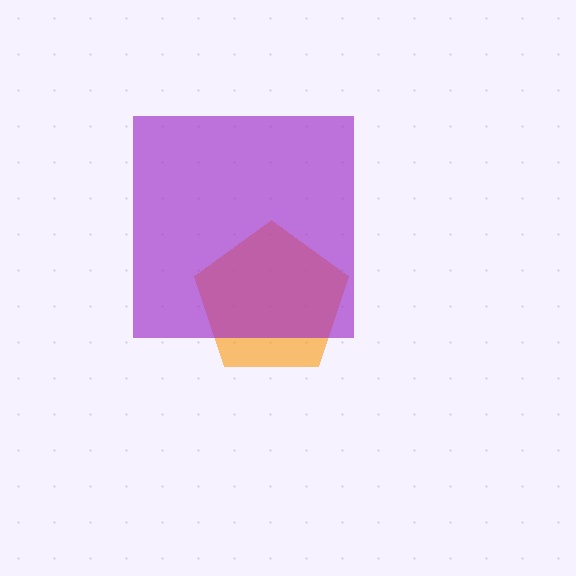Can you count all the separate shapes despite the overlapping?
Yes, there are 2 separate shapes.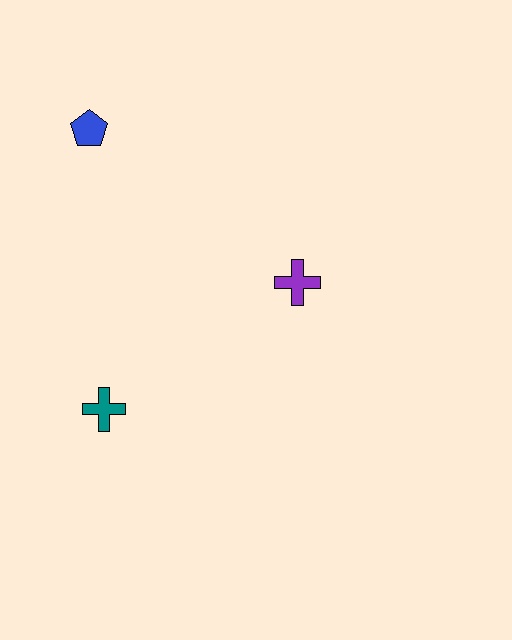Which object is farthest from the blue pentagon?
The teal cross is farthest from the blue pentagon.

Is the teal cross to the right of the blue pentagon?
Yes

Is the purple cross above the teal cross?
Yes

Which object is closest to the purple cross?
The teal cross is closest to the purple cross.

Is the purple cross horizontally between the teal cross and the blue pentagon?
No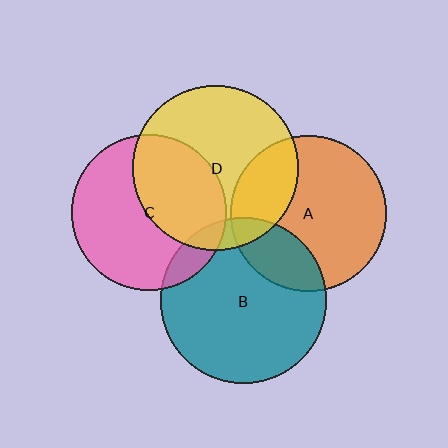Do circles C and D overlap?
Yes.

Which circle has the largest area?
Circle D (yellow).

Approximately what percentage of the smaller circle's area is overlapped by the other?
Approximately 40%.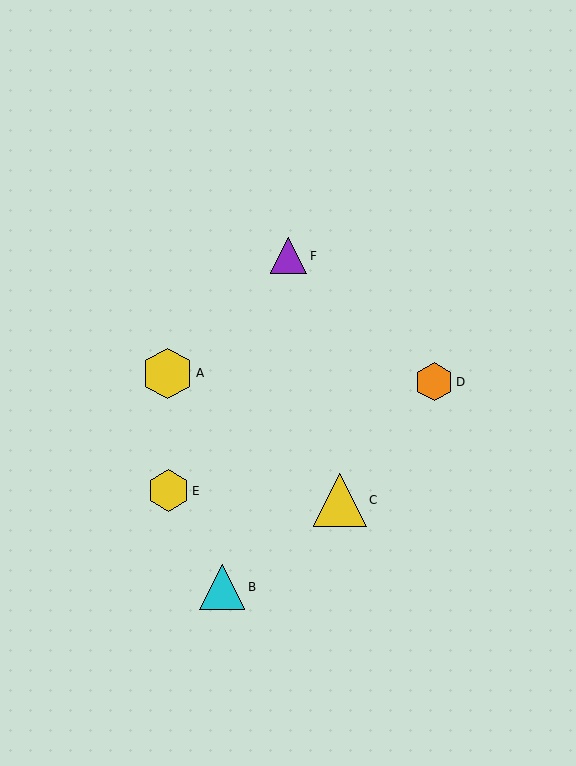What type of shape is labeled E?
Shape E is a yellow hexagon.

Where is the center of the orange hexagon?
The center of the orange hexagon is at (434, 382).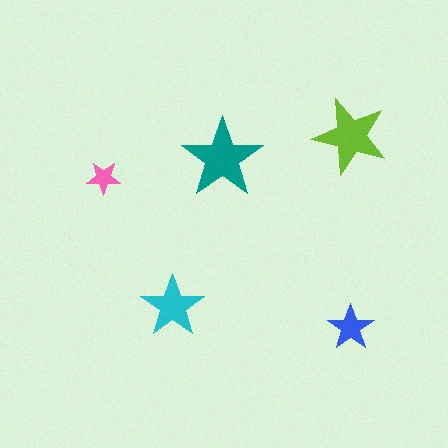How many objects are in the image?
There are 5 objects in the image.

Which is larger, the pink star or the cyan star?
The cyan one.